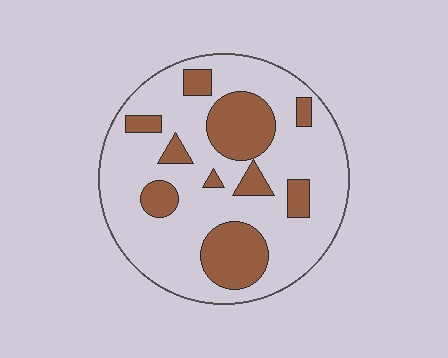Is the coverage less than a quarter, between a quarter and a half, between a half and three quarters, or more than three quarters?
Between a quarter and a half.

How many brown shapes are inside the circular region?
10.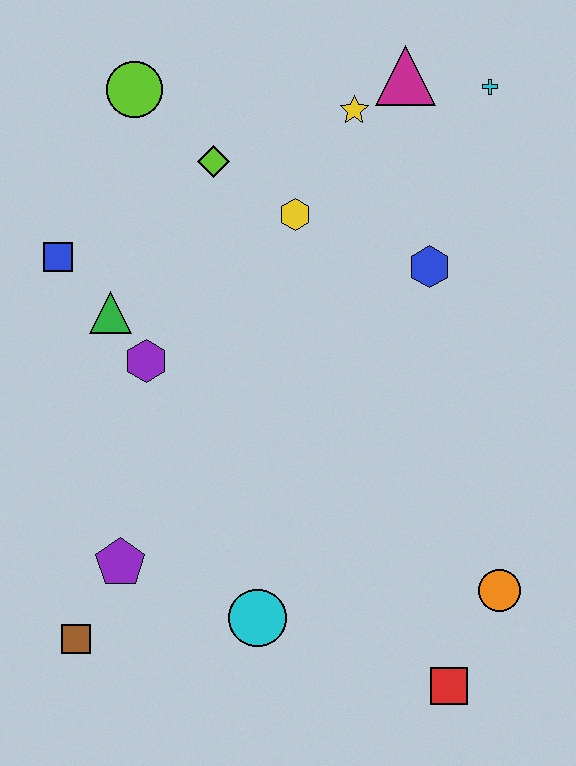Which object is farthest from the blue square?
The red square is farthest from the blue square.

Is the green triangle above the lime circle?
No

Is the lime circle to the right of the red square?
No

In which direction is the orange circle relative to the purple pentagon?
The orange circle is to the right of the purple pentagon.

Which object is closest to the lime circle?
The lime diamond is closest to the lime circle.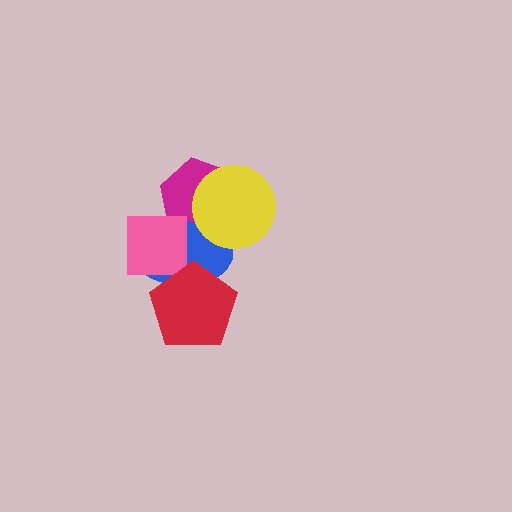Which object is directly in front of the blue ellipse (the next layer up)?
The pink square is directly in front of the blue ellipse.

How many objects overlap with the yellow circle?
2 objects overlap with the yellow circle.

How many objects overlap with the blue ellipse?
4 objects overlap with the blue ellipse.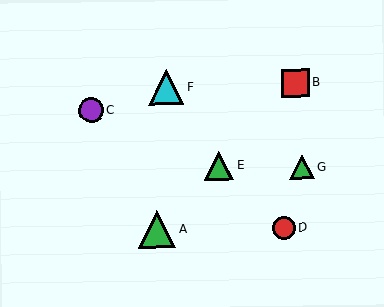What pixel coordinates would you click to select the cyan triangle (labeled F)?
Click at (166, 87) to select the cyan triangle F.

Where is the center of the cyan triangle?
The center of the cyan triangle is at (166, 87).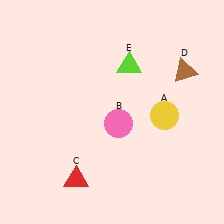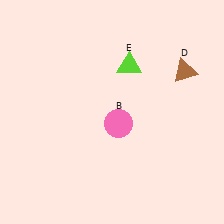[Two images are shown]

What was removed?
The yellow circle (A), the red triangle (C) were removed in Image 2.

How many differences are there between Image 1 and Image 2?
There are 2 differences between the two images.